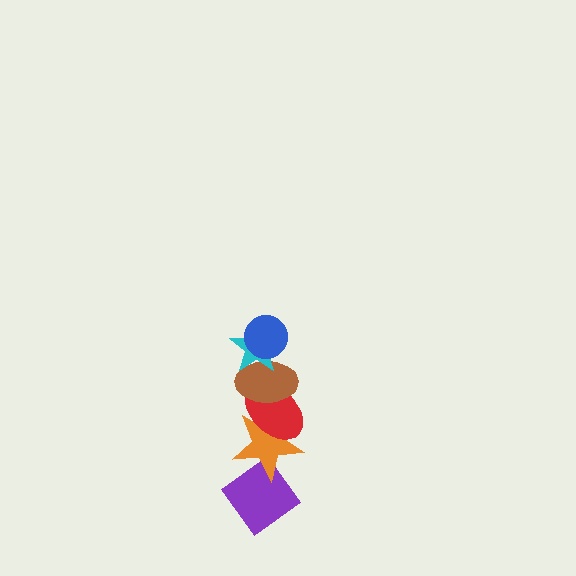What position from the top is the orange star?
The orange star is 5th from the top.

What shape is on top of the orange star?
The red ellipse is on top of the orange star.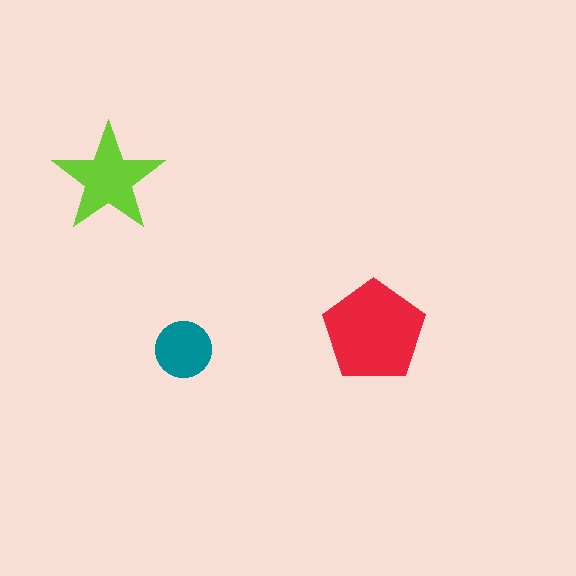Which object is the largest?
The red pentagon.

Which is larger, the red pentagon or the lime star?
The red pentagon.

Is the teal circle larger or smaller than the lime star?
Smaller.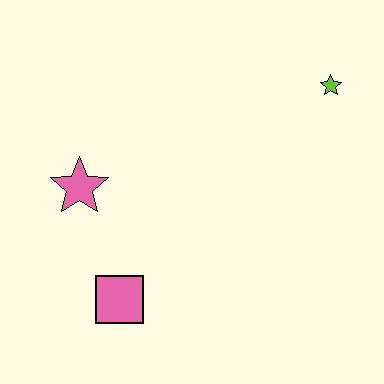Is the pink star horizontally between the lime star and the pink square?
No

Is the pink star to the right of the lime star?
No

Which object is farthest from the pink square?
The lime star is farthest from the pink square.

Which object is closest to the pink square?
The pink star is closest to the pink square.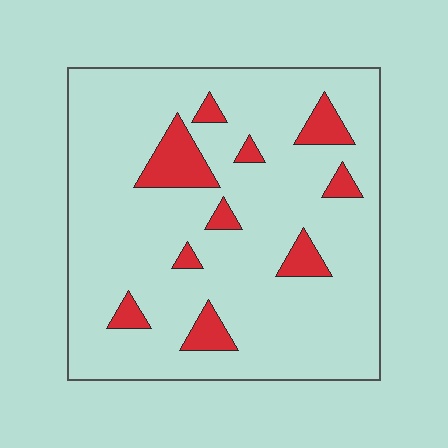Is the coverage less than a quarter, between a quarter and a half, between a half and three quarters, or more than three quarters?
Less than a quarter.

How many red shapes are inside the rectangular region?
10.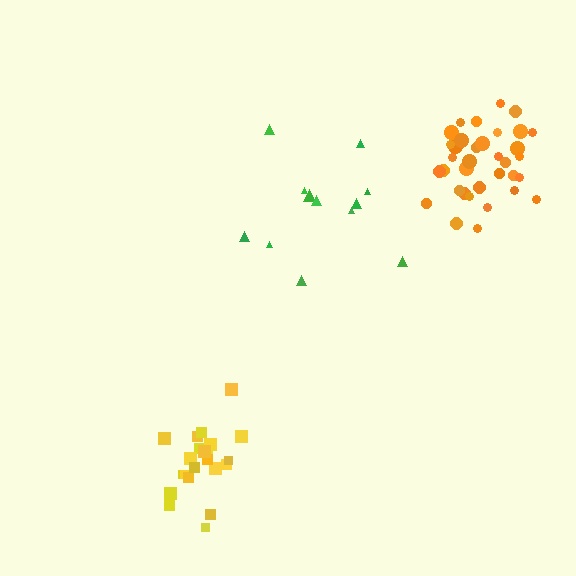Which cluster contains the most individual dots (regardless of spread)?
Orange (35).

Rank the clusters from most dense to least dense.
yellow, orange, green.